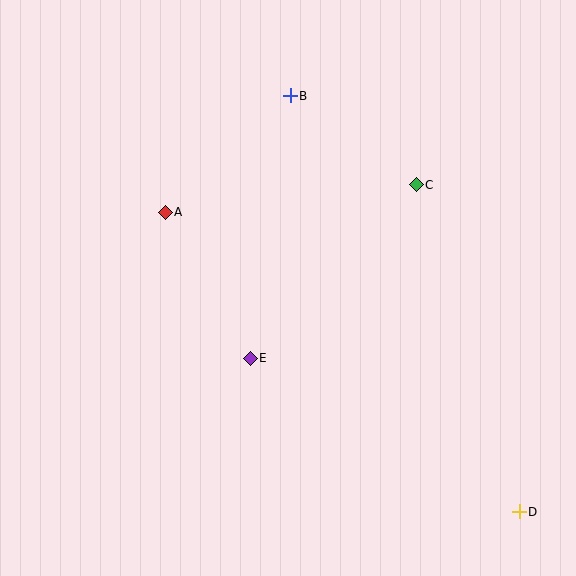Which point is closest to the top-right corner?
Point C is closest to the top-right corner.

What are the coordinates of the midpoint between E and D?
The midpoint between E and D is at (385, 435).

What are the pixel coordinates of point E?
Point E is at (250, 358).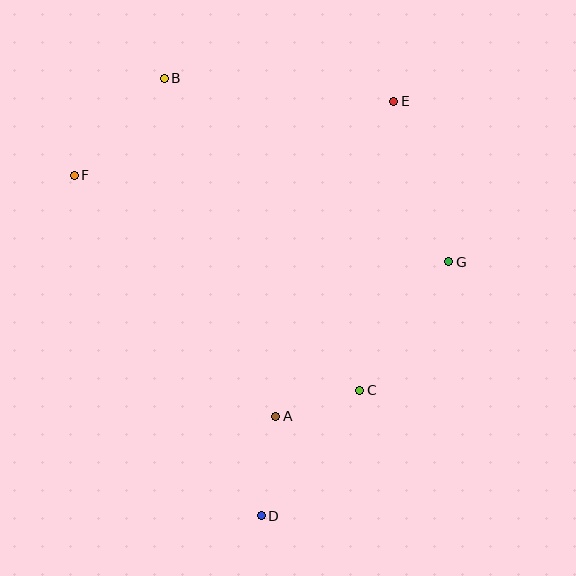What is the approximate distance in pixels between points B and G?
The distance between B and G is approximately 339 pixels.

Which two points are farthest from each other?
Points B and D are farthest from each other.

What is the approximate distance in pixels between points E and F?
The distance between E and F is approximately 328 pixels.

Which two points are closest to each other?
Points A and C are closest to each other.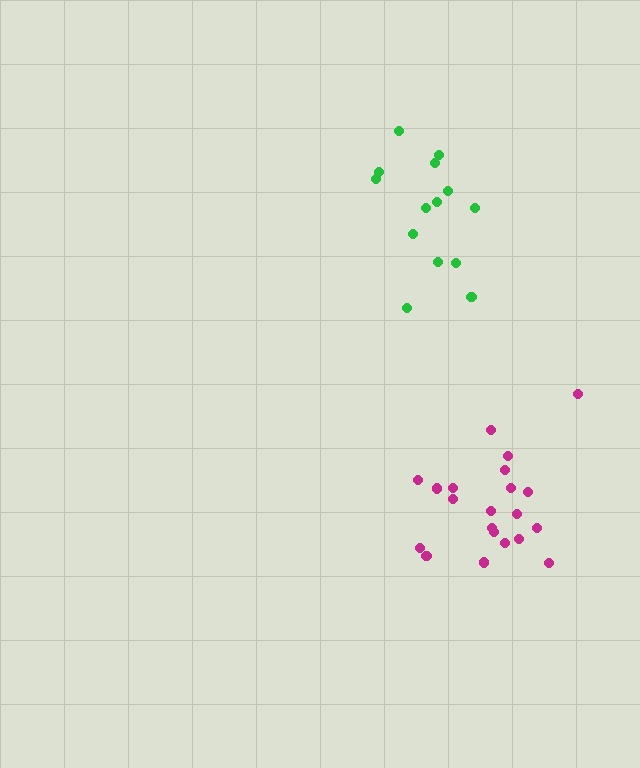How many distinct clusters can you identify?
There are 2 distinct clusters.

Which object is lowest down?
The magenta cluster is bottommost.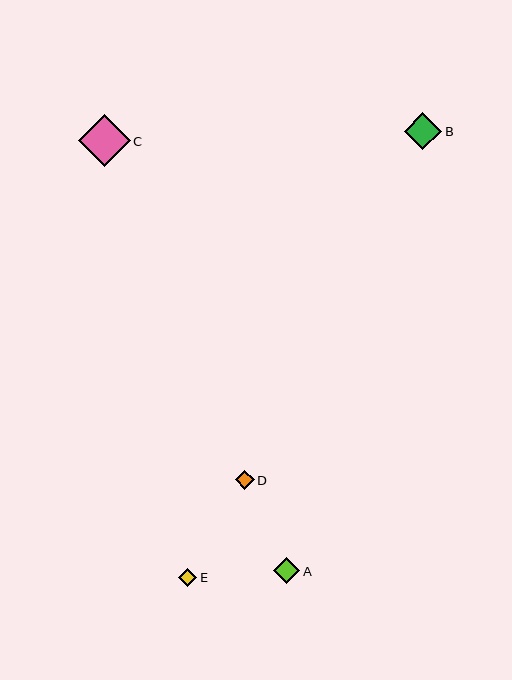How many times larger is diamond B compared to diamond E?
Diamond B is approximately 2.1 times the size of diamond E.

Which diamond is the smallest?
Diamond E is the smallest with a size of approximately 18 pixels.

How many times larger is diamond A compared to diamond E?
Diamond A is approximately 1.5 times the size of diamond E.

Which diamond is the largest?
Diamond C is the largest with a size of approximately 52 pixels.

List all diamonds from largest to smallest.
From largest to smallest: C, B, A, D, E.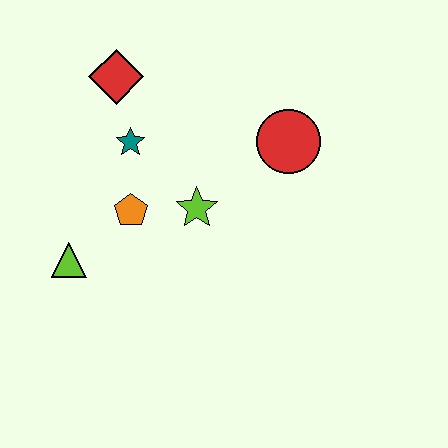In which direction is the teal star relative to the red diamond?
The teal star is below the red diamond.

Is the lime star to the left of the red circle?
Yes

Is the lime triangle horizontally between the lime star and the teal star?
No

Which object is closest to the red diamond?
The teal star is closest to the red diamond.